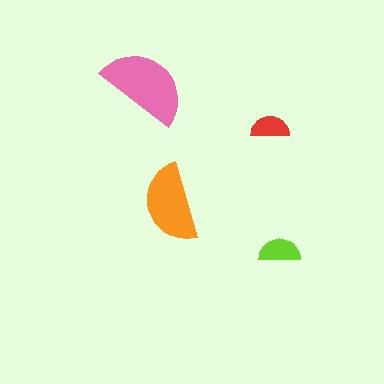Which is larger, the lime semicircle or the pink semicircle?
The pink one.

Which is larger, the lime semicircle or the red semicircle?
The lime one.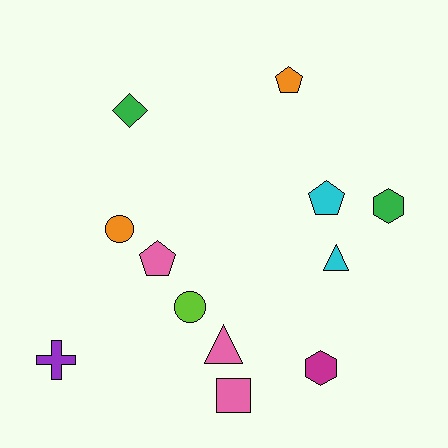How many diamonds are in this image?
There is 1 diamond.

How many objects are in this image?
There are 12 objects.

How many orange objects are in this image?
There are 2 orange objects.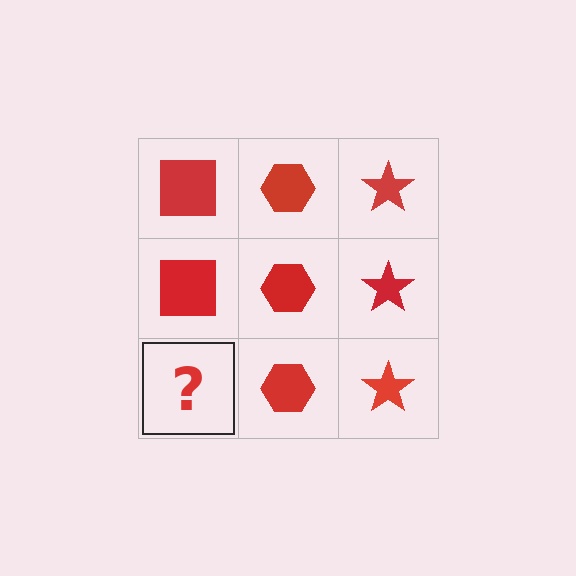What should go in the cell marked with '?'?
The missing cell should contain a red square.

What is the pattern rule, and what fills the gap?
The rule is that each column has a consistent shape. The gap should be filled with a red square.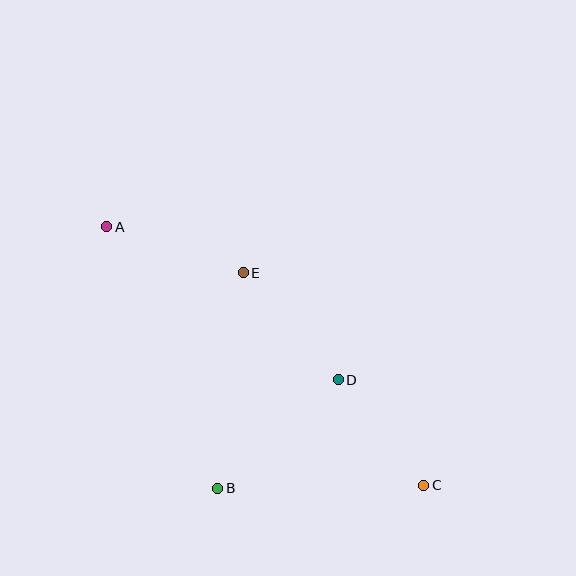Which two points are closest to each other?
Points C and D are closest to each other.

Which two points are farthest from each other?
Points A and C are farthest from each other.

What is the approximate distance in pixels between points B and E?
The distance between B and E is approximately 217 pixels.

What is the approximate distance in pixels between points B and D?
The distance between B and D is approximately 162 pixels.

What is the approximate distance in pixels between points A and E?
The distance between A and E is approximately 144 pixels.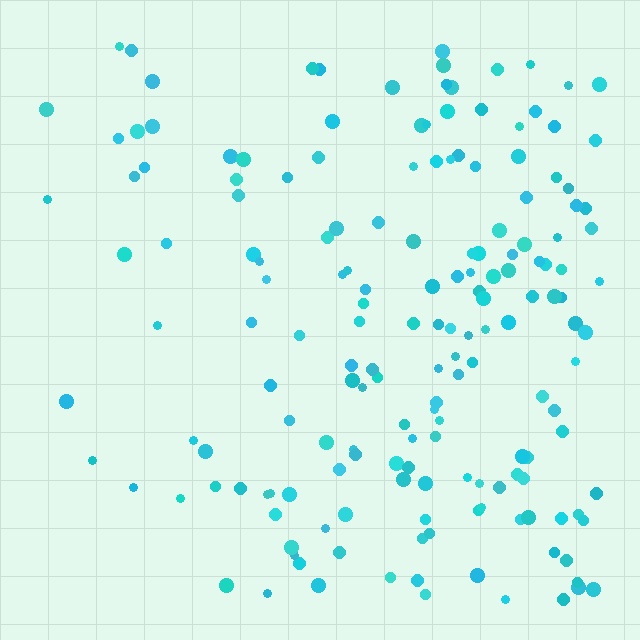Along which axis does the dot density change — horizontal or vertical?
Horizontal.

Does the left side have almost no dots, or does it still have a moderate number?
Still a moderate number, just noticeably fewer than the right.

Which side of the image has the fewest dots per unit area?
The left.